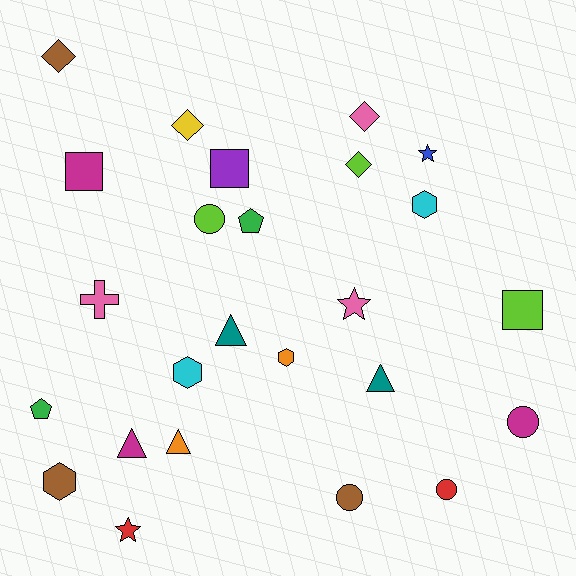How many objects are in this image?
There are 25 objects.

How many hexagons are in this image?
There are 4 hexagons.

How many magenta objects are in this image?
There are 3 magenta objects.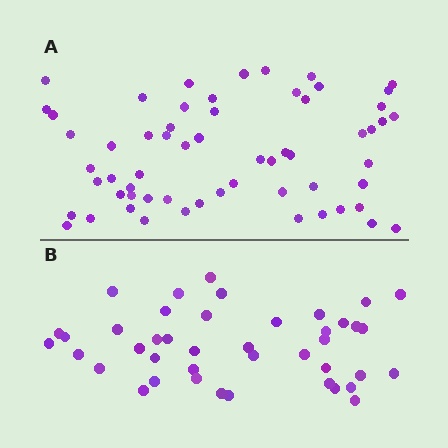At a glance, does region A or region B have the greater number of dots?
Region A (the top region) has more dots.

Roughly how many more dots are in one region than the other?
Region A has approximately 20 more dots than region B.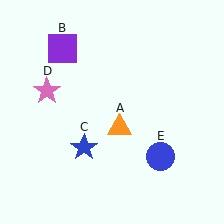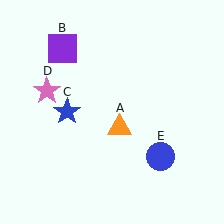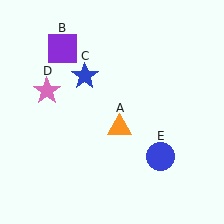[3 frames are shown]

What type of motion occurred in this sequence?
The blue star (object C) rotated clockwise around the center of the scene.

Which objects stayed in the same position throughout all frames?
Orange triangle (object A) and purple square (object B) and pink star (object D) and blue circle (object E) remained stationary.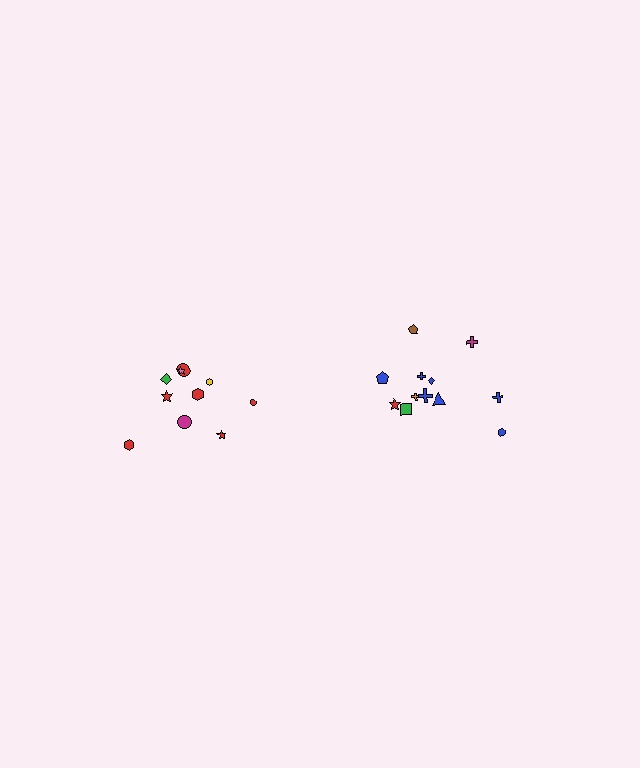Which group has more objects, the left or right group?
The right group.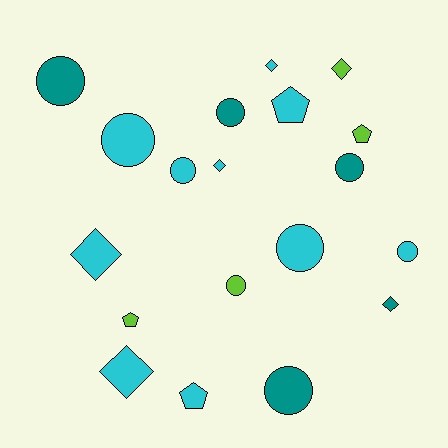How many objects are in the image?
There are 19 objects.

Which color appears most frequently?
Cyan, with 10 objects.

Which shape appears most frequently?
Circle, with 9 objects.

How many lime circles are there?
There is 1 lime circle.